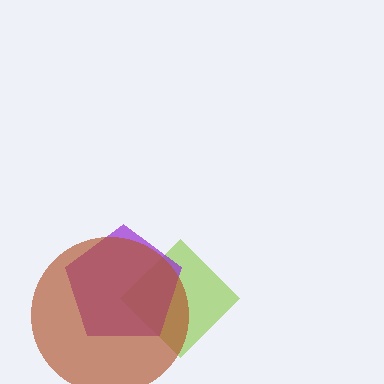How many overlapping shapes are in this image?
There are 3 overlapping shapes in the image.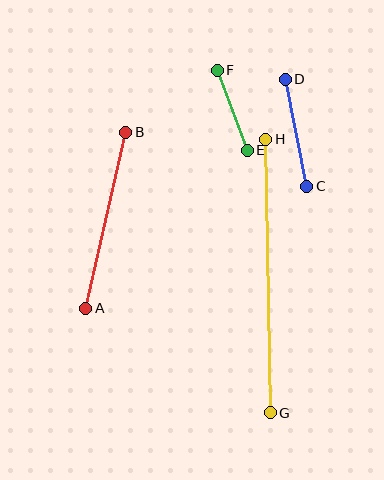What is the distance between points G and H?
The distance is approximately 273 pixels.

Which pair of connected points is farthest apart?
Points G and H are farthest apart.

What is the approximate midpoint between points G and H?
The midpoint is at approximately (268, 276) pixels.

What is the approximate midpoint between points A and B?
The midpoint is at approximately (106, 220) pixels.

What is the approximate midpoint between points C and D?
The midpoint is at approximately (296, 133) pixels.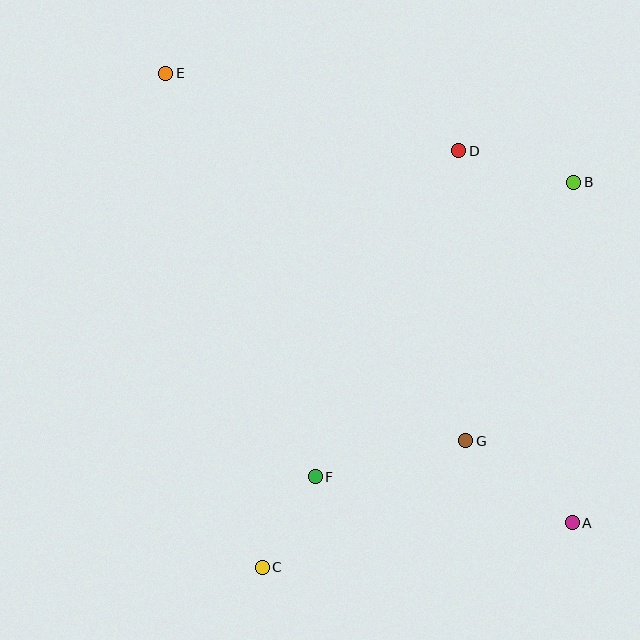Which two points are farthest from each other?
Points A and E are farthest from each other.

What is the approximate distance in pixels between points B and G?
The distance between B and G is approximately 280 pixels.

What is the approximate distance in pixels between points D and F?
The distance between D and F is approximately 356 pixels.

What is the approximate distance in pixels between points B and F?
The distance between B and F is approximately 392 pixels.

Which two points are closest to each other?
Points C and F are closest to each other.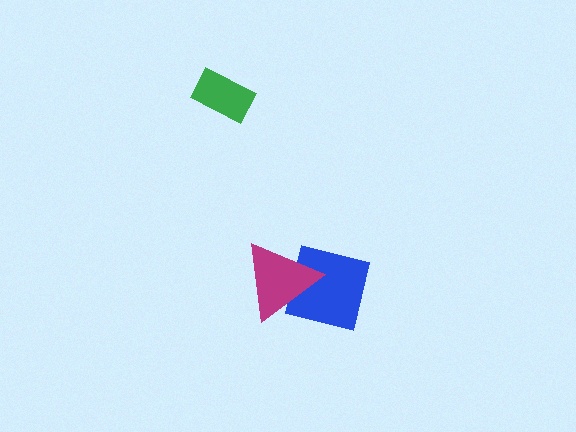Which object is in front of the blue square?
The magenta triangle is in front of the blue square.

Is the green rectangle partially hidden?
No, no other shape covers it.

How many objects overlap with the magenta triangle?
1 object overlaps with the magenta triangle.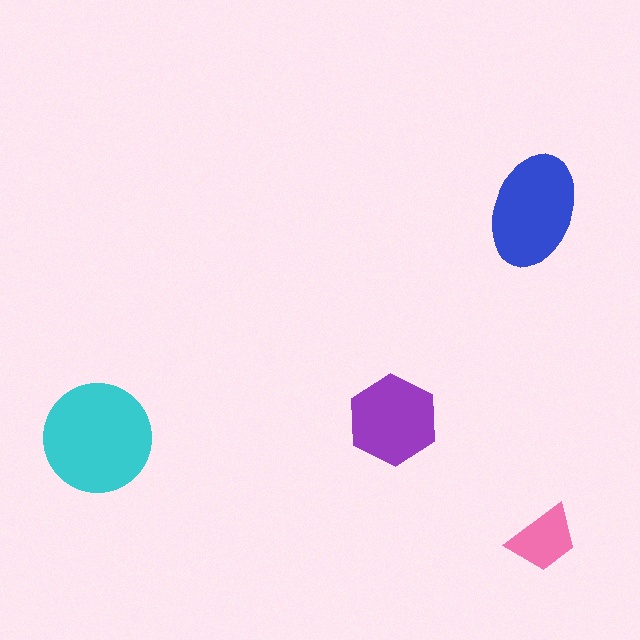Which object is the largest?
The cyan circle.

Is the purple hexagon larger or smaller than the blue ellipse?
Smaller.